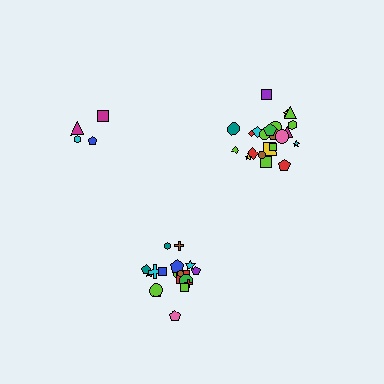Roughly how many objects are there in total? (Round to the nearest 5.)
Roughly 45 objects in total.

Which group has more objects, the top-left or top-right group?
The top-right group.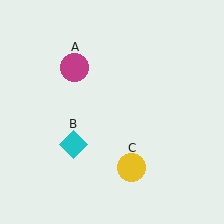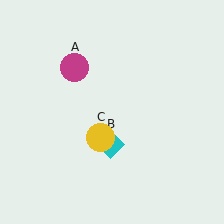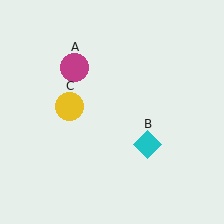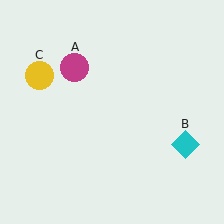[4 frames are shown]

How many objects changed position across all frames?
2 objects changed position: cyan diamond (object B), yellow circle (object C).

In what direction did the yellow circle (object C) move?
The yellow circle (object C) moved up and to the left.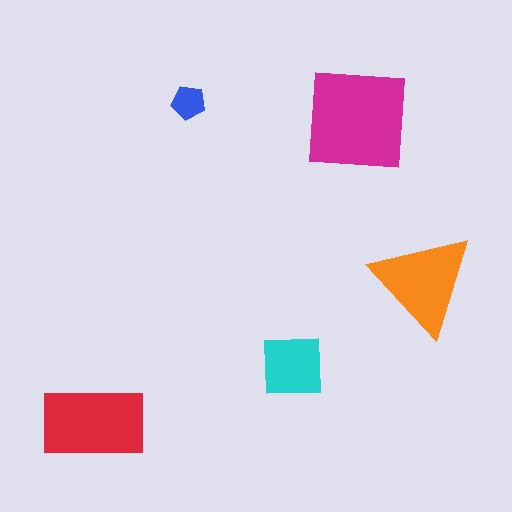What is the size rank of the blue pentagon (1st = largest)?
5th.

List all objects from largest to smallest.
The magenta square, the red rectangle, the orange triangle, the cyan square, the blue pentagon.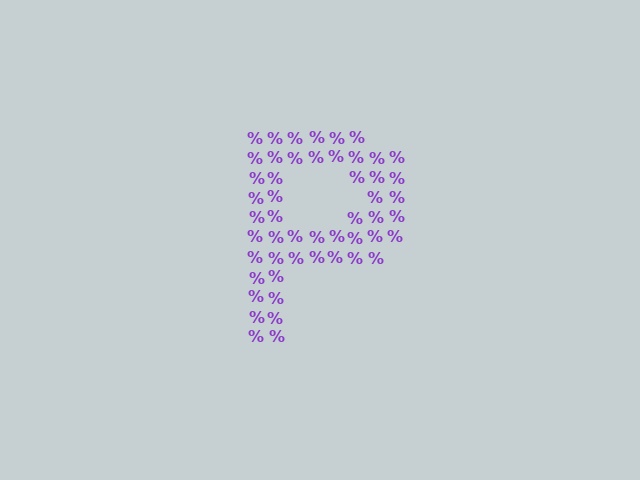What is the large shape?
The large shape is the letter P.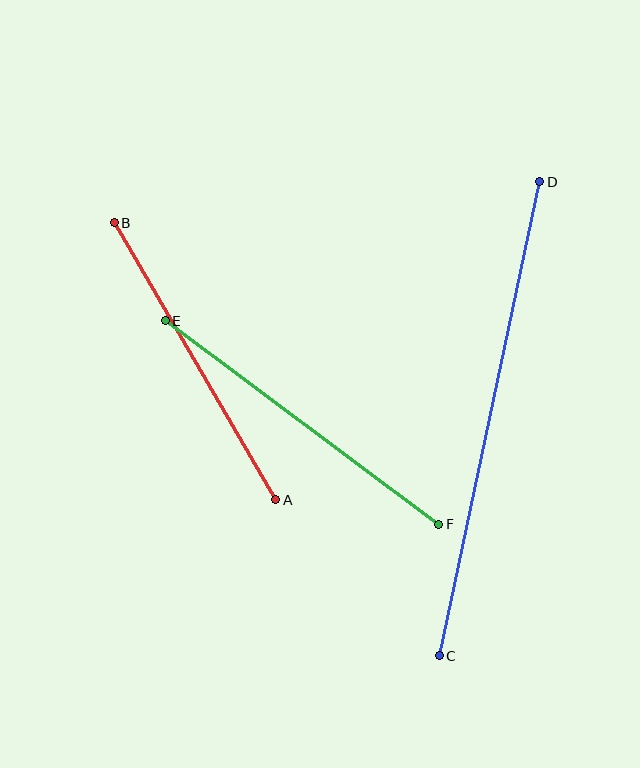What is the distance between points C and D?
The distance is approximately 484 pixels.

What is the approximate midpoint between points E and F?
The midpoint is at approximately (302, 422) pixels.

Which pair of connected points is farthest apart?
Points C and D are farthest apart.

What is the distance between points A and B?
The distance is approximately 321 pixels.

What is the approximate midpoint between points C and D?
The midpoint is at approximately (490, 419) pixels.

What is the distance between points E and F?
The distance is approximately 341 pixels.